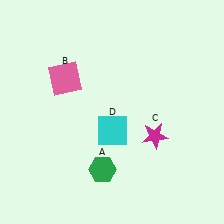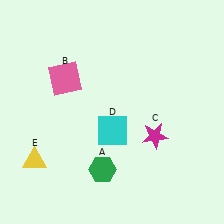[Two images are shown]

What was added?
A yellow triangle (E) was added in Image 2.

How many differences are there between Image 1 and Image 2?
There is 1 difference between the two images.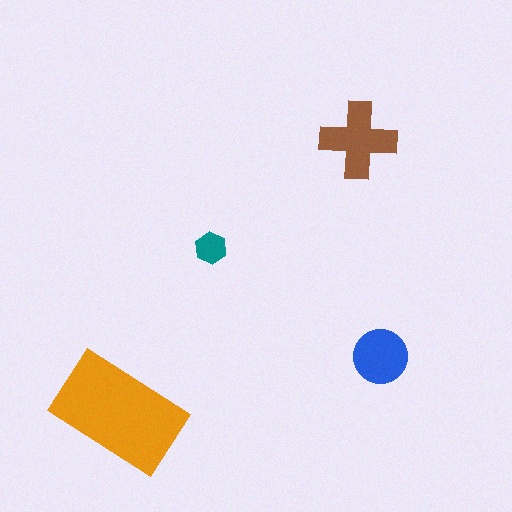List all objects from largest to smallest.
The orange rectangle, the brown cross, the blue circle, the teal hexagon.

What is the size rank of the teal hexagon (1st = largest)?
4th.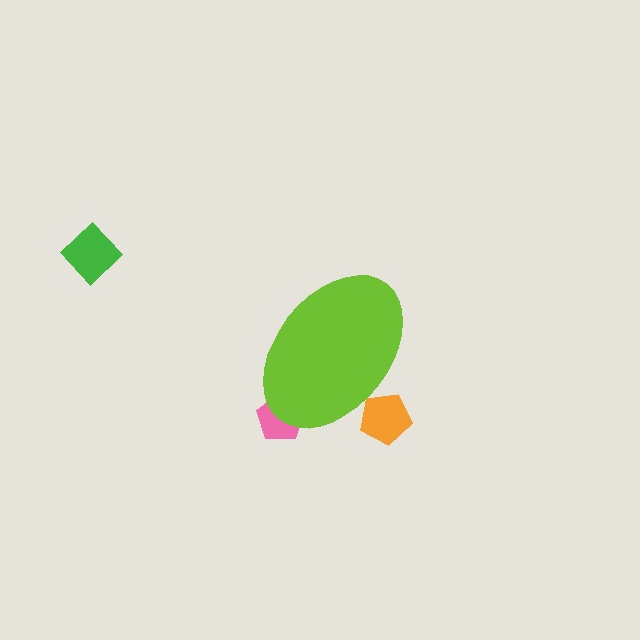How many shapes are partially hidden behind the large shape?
2 shapes are partially hidden.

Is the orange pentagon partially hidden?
Yes, the orange pentagon is partially hidden behind the lime ellipse.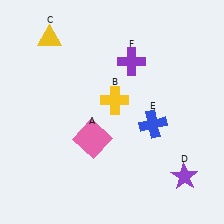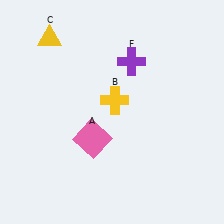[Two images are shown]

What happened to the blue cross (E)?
The blue cross (E) was removed in Image 2. It was in the bottom-right area of Image 1.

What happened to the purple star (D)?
The purple star (D) was removed in Image 2. It was in the bottom-right area of Image 1.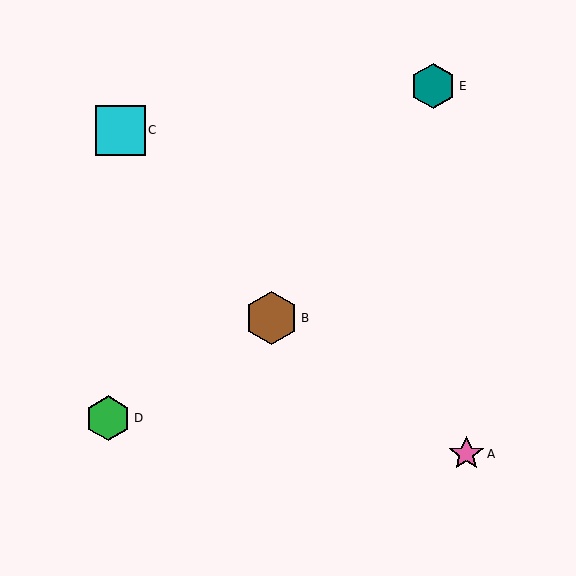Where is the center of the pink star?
The center of the pink star is at (466, 454).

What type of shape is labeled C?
Shape C is a cyan square.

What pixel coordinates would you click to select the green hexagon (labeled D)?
Click at (108, 418) to select the green hexagon D.